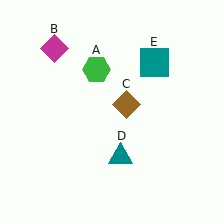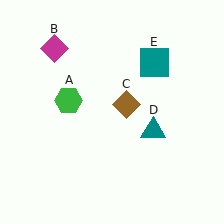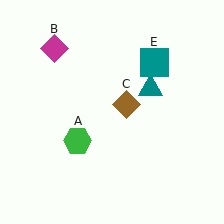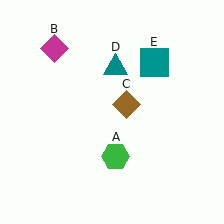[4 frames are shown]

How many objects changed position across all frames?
2 objects changed position: green hexagon (object A), teal triangle (object D).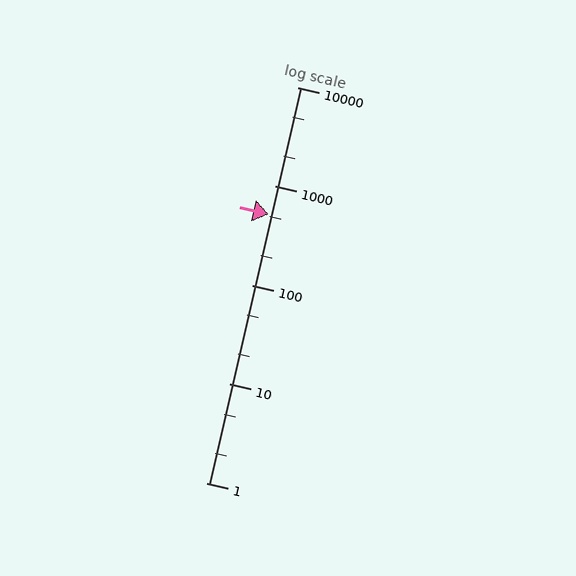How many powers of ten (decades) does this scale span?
The scale spans 4 decades, from 1 to 10000.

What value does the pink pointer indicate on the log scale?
The pointer indicates approximately 520.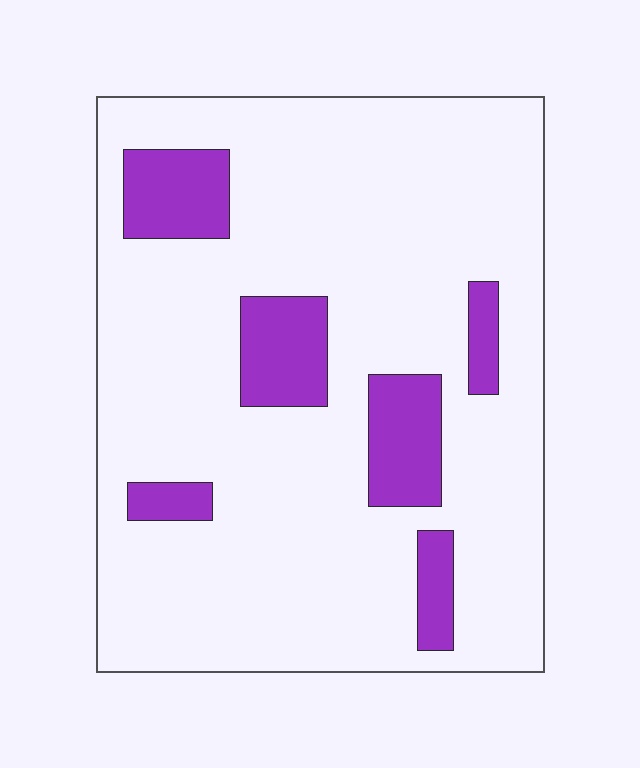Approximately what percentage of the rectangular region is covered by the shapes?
Approximately 15%.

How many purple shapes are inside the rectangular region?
6.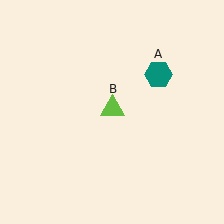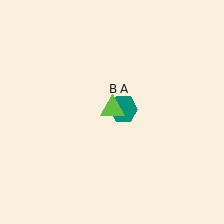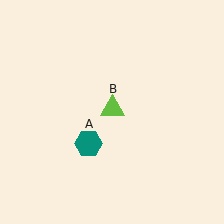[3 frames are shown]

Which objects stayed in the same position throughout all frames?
Lime triangle (object B) remained stationary.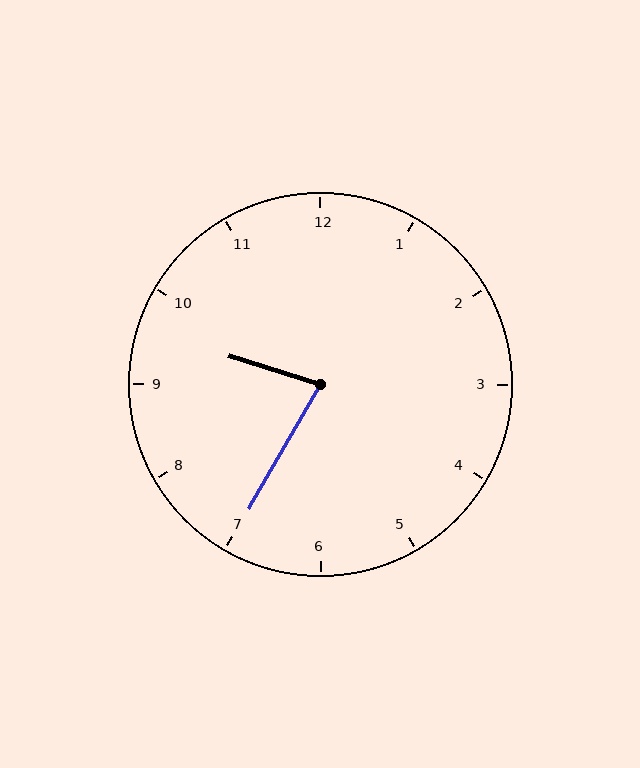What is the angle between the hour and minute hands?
Approximately 78 degrees.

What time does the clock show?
9:35.